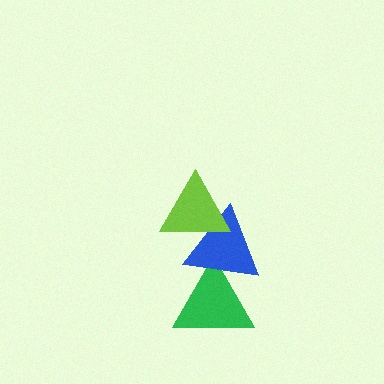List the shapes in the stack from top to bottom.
From top to bottom: the lime triangle, the blue triangle, the green triangle.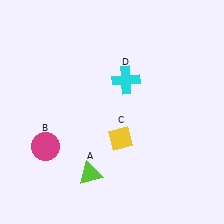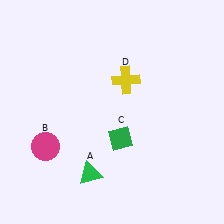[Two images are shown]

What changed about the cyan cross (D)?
In Image 1, D is cyan. In Image 2, it changed to yellow.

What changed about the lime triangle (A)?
In Image 1, A is lime. In Image 2, it changed to green.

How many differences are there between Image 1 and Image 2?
There are 3 differences between the two images.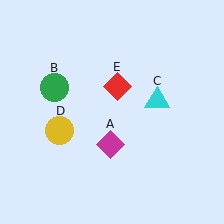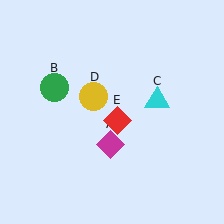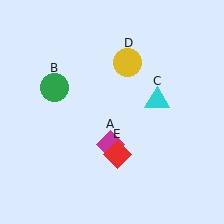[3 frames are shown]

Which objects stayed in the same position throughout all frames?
Magenta diamond (object A) and green circle (object B) and cyan triangle (object C) remained stationary.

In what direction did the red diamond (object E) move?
The red diamond (object E) moved down.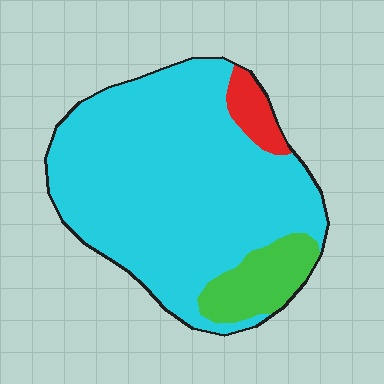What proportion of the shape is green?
Green covers 12% of the shape.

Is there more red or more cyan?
Cyan.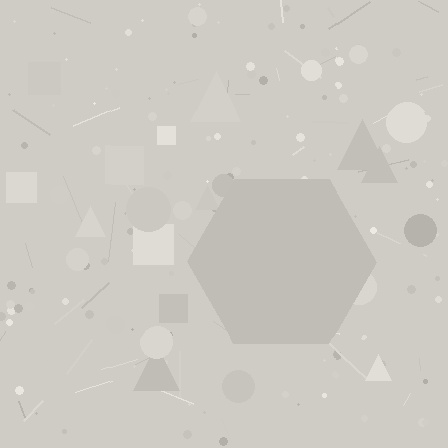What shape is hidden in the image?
A hexagon is hidden in the image.